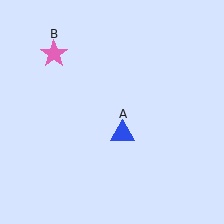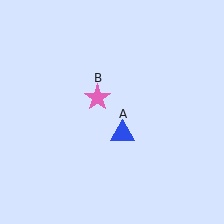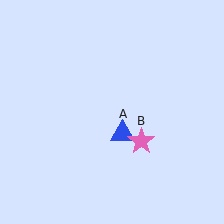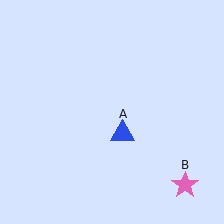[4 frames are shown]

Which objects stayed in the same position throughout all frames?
Blue triangle (object A) remained stationary.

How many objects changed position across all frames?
1 object changed position: pink star (object B).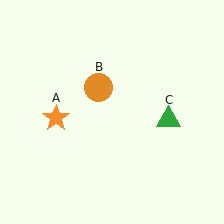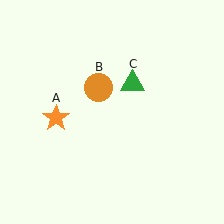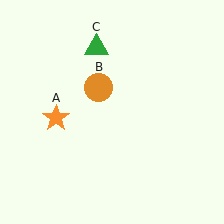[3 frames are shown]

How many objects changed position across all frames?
1 object changed position: green triangle (object C).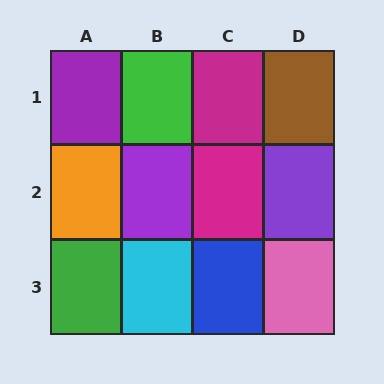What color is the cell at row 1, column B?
Green.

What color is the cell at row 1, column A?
Purple.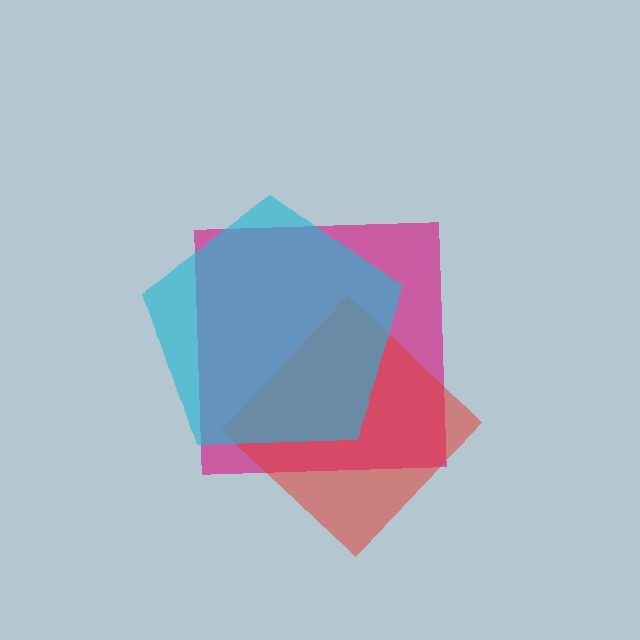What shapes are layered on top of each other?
The layered shapes are: a magenta square, a red diamond, a cyan pentagon.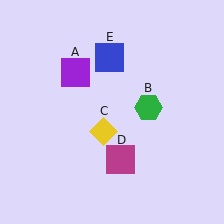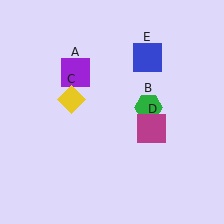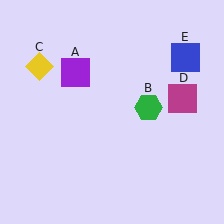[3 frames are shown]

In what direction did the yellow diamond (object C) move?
The yellow diamond (object C) moved up and to the left.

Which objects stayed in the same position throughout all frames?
Purple square (object A) and green hexagon (object B) remained stationary.